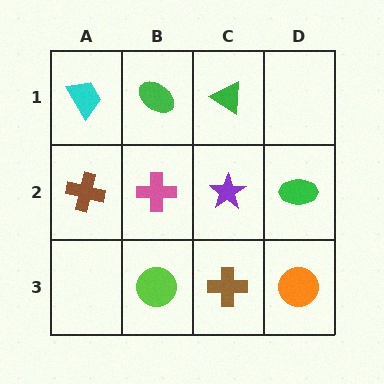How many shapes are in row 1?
3 shapes.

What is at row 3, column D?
An orange circle.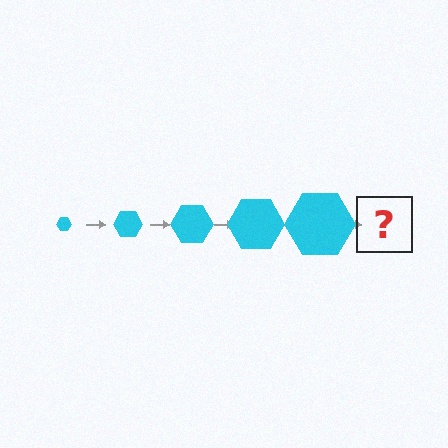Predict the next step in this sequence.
The next step is a cyan hexagon, larger than the previous one.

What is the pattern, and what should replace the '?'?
The pattern is that the hexagon gets progressively larger each step. The '?' should be a cyan hexagon, larger than the previous one.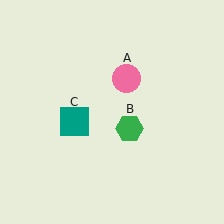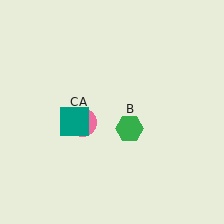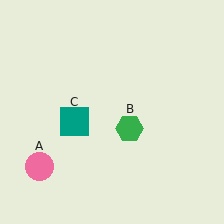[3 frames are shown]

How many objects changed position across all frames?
1 object changed position: pink circle (object A).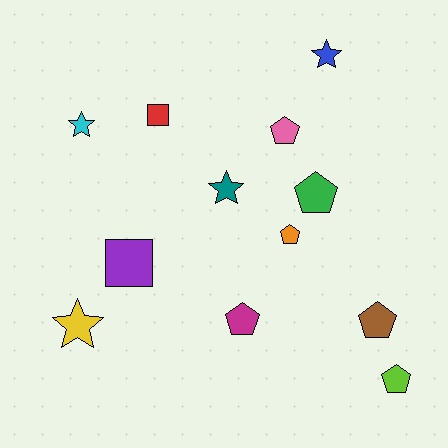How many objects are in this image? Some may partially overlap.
There are 12 objects.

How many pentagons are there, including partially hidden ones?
There are 6 pentagons.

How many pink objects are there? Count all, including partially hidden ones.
There is 1 pink object.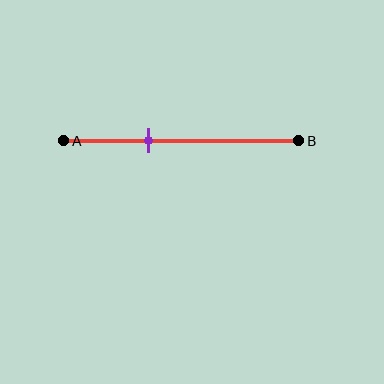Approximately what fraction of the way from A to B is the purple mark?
The purple mark is approximately 35% of the way from A to B.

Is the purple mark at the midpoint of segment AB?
No, the mark is at about 35% from A, not at the 50% midpoint.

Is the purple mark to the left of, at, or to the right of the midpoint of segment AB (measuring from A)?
The purple mark is to the left of the midpoint of segment AB.